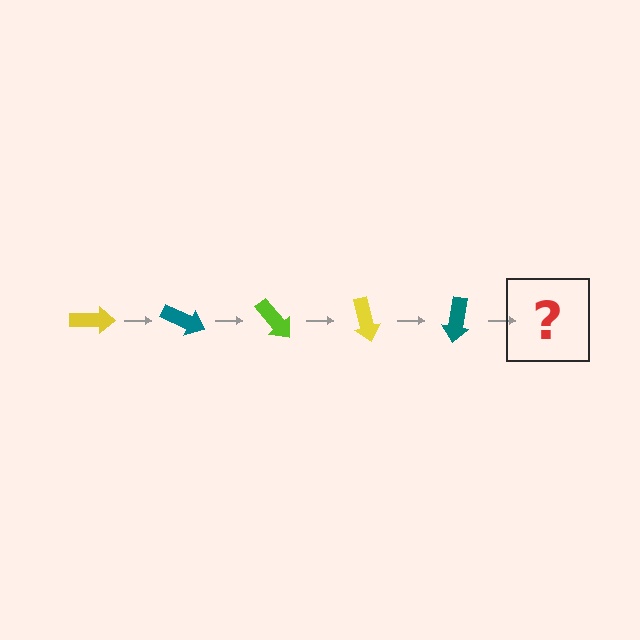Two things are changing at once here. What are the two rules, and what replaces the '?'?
The two rules are that it rotates 25 degrees each step and the color cycles through yellow, teal, and lime. The '?' should be a lime arrow, rotated 125 degrees from the start.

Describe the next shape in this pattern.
It should be a lime arrow, rotated 125 degrees from the start.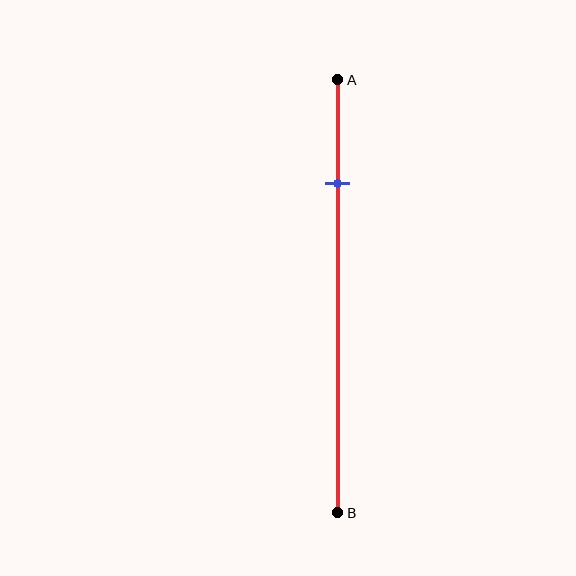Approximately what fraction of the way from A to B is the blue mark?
The blue mark is approximately 25% of the way from A to B.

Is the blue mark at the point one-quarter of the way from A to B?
Yes, the mark is approximately at the one-quarter point.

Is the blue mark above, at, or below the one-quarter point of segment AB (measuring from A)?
The blue mark is approximately at the one-quarter point of segment AB.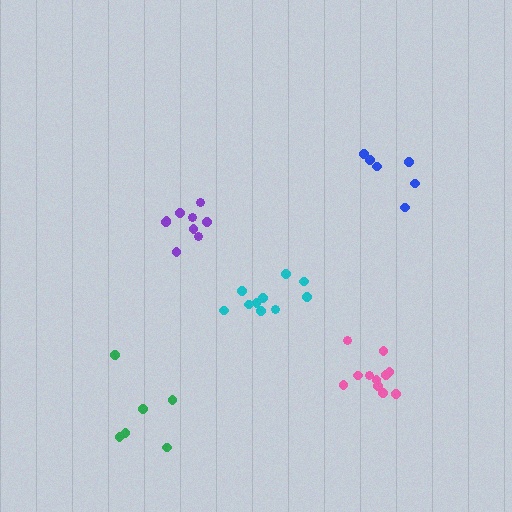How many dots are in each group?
Group 1: 9 dots, Group 2: 10 dots, Group 3: 6 dots, Group 4: 6 dots, Group 5: 11 dots (42 total).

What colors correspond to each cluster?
The clusters are colored: purple, cyan, green, blue, pink.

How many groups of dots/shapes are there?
There are 5 groups.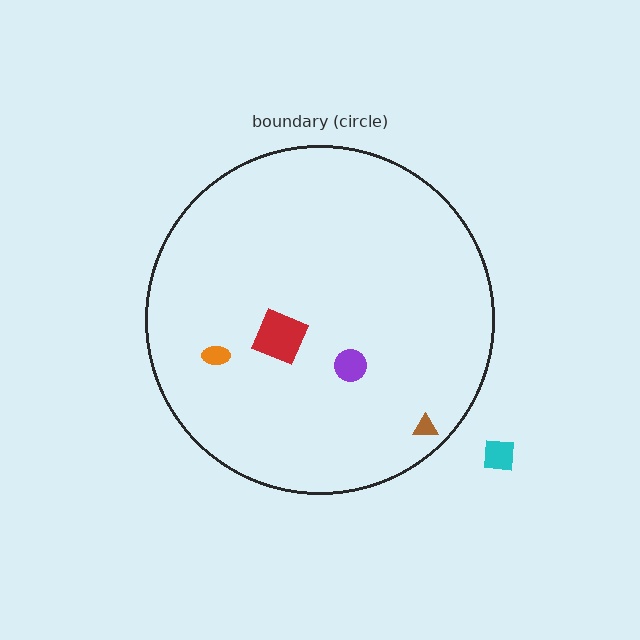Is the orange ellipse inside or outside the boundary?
Inside.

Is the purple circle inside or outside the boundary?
Inside.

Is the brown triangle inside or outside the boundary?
Inside.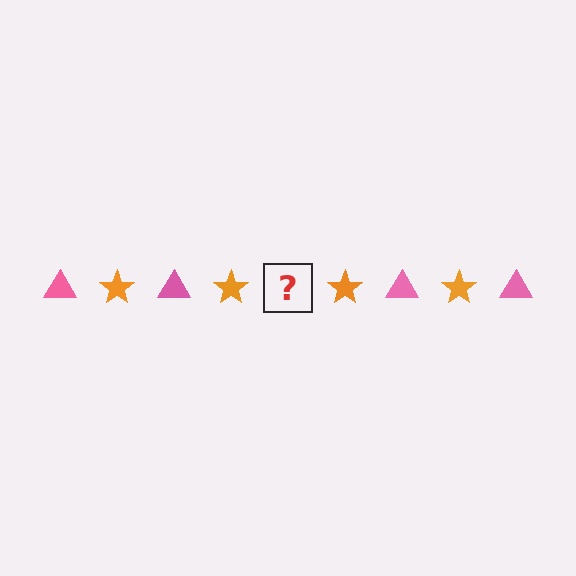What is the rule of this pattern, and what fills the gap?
The rule is that the pattern alternates between pink triangle and orange star. The gap should be filled with a pink triangle.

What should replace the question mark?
The question mark should be replaced with a pink triangle.